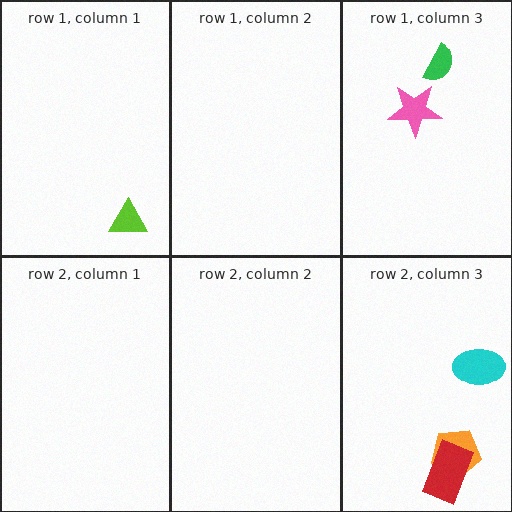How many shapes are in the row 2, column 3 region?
3.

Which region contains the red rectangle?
The row 2, column 3 region.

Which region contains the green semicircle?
The row 1, column 3 region.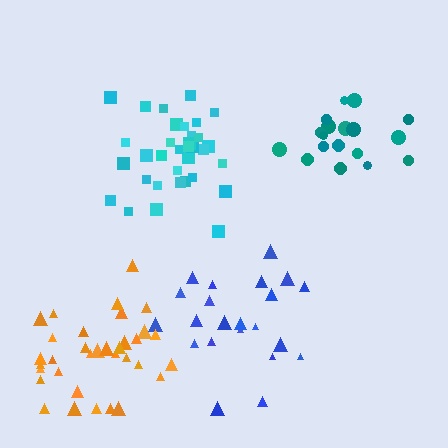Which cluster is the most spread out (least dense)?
Blue.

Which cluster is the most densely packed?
Cyan.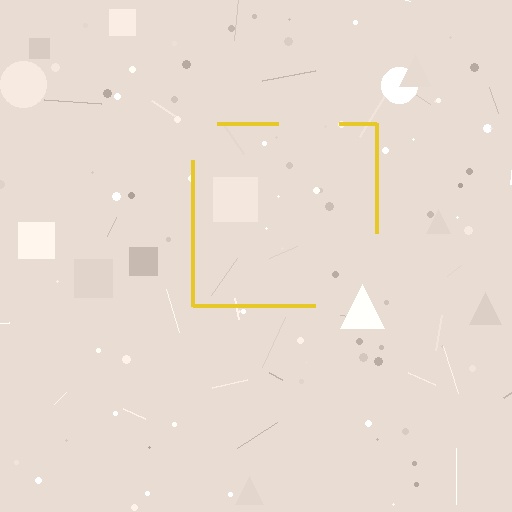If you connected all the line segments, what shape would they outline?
They would outline a square.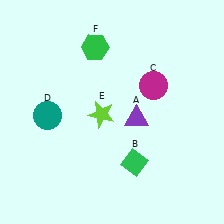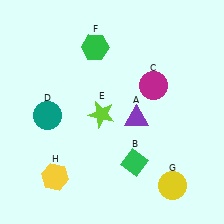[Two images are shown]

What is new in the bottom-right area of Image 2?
A yellow circle (G) was added in the bottom-right area of Image 2.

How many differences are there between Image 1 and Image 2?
There are 2 differences between the two images.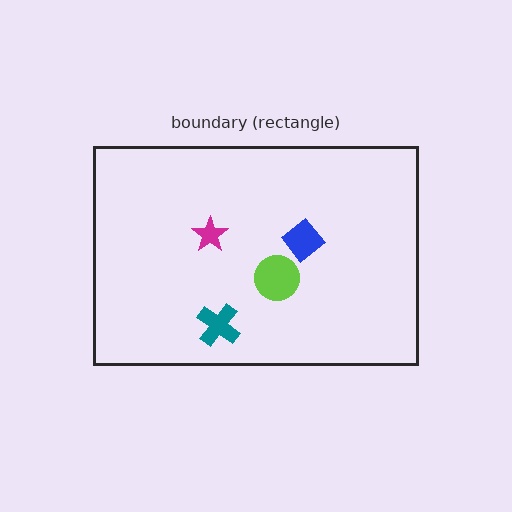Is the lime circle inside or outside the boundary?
Inside.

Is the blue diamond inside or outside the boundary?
Inside.